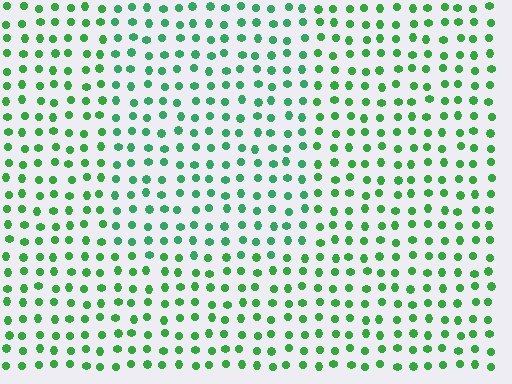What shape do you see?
I see a rectangle.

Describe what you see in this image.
The image is filled with small green elements in a uniform arrangement. A rectangle-shaped region is visible where the elements are tinted to a slightly different hue, forming a subtle color boundary.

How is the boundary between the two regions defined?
The boundary is defined purely by a slight shift in hue (about 22 degrees). Spacing, size, and orientation are identical on both sides.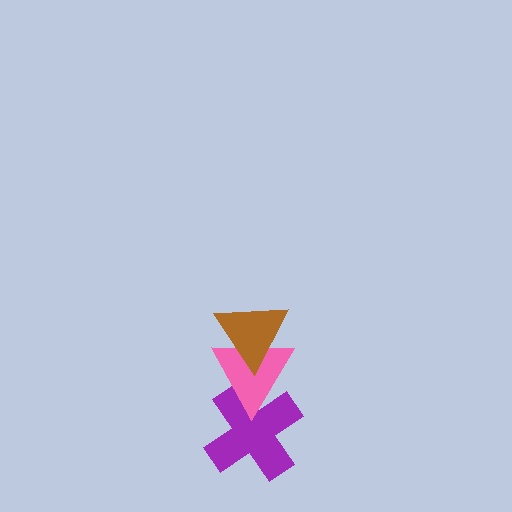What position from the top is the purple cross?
The purple cross is 3rd from the top.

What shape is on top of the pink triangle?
The brown triangle is on top of the pink triangle.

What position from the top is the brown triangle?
The brown triangle is 1st from the top.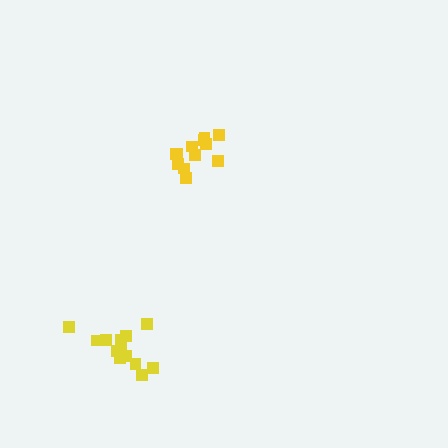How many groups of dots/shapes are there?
There are 2 groups.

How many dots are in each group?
Group 1: 13 dots, Group 2: 12 dots (25 total).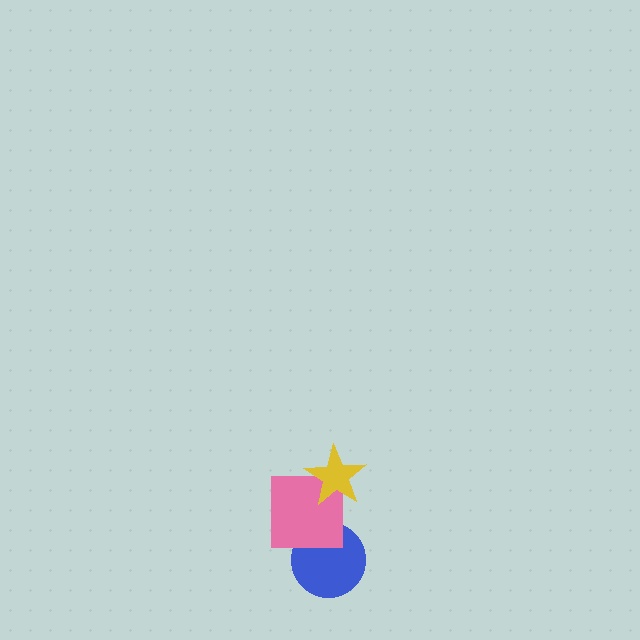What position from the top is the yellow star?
The yellow star is 1st from the top.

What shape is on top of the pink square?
The yellow star is on top of the pink square.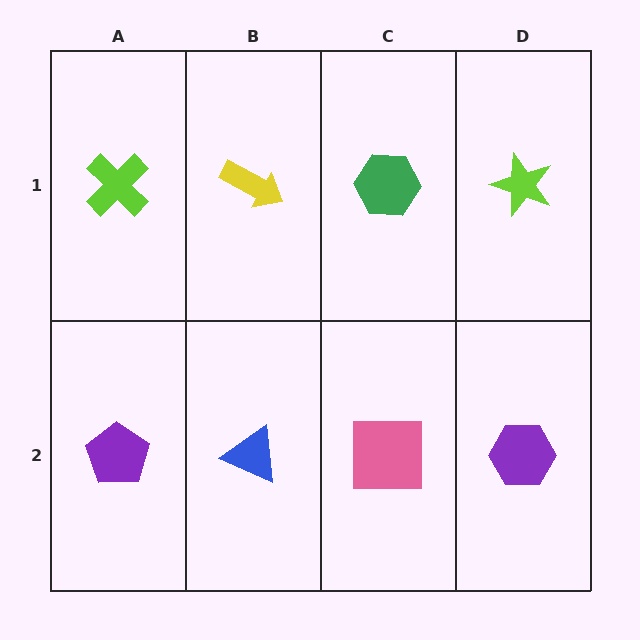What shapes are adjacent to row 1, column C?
A pink square (row 2, column C), a yellow arrow (row 1, column B), a lime star (row 1, column D).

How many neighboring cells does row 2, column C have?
3.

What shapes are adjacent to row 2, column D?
A lime star (row 1, column D), a pink square (row 2, column C).